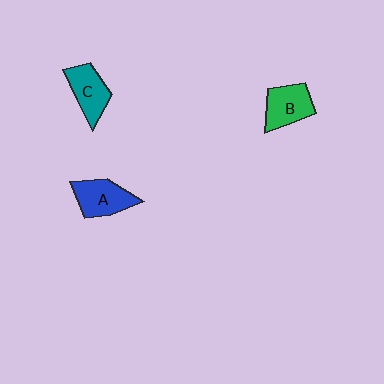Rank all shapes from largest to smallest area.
From largest to smallest: A (blue), B (green), C (teal).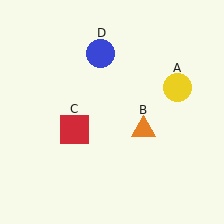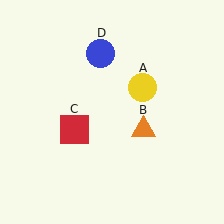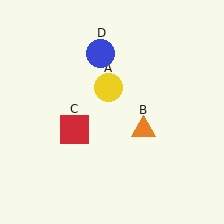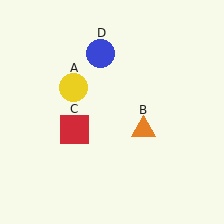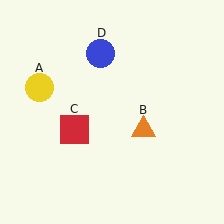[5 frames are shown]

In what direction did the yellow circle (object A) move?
The yellow circle (object A) moved left.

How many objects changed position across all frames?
1 object changed position: yellow circle (object A).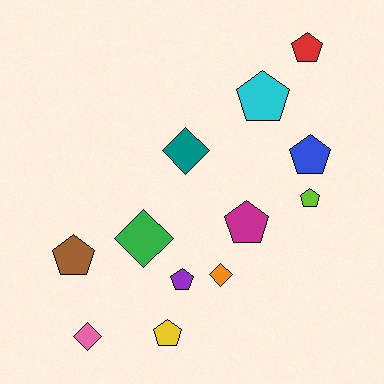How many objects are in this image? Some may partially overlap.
There are 12 objects.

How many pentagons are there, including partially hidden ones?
There are 8 pentagons.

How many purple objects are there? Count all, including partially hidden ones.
There is 1 purple object.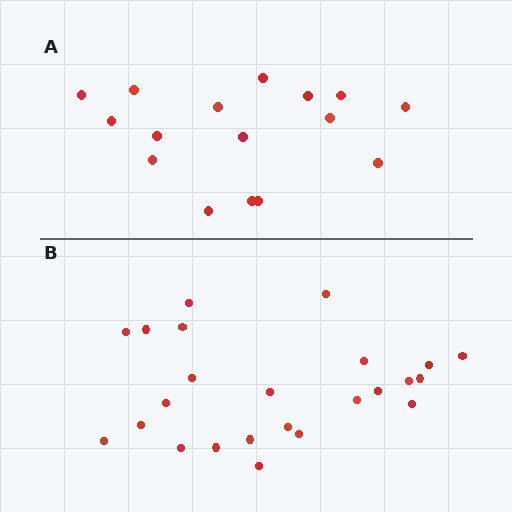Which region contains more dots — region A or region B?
Region B (the bottom region) has more dots.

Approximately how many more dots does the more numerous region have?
Region B has roughly 8 or so more dots than region A.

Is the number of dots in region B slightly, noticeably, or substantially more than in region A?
Region B has substantially more. The ratio is roughly 1.5 to 1.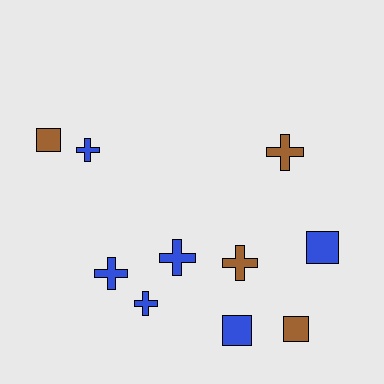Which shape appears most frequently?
Cross, with 6 objects.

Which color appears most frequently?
Blue, with 6 objects.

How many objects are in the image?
There are 10 objects.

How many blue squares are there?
There are 2 blue squares.